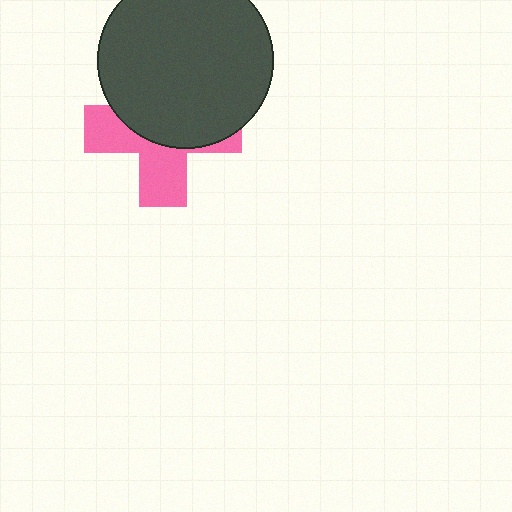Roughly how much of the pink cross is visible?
A small part of it is visible (roughly 45%).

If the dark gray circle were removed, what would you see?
You would see the complete pink cross.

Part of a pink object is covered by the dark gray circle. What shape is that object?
It is a cross.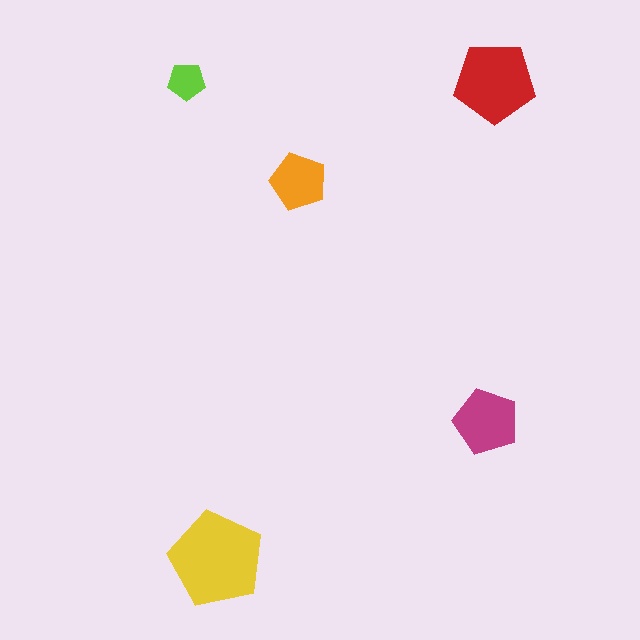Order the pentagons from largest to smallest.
the yellow one, the red one, the magenta one, the orange one, the lime one.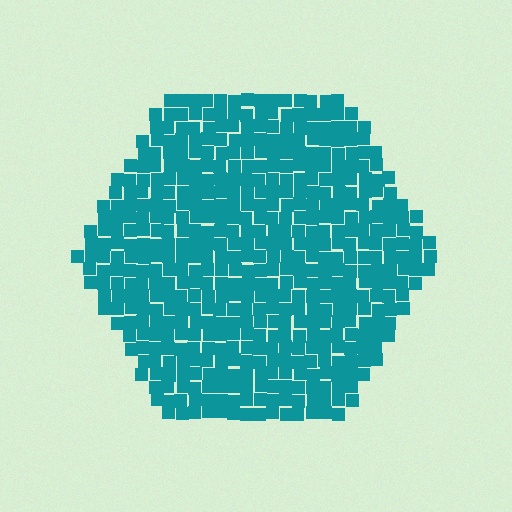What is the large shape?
The large shape is a hexagon.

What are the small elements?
The small elements are squares.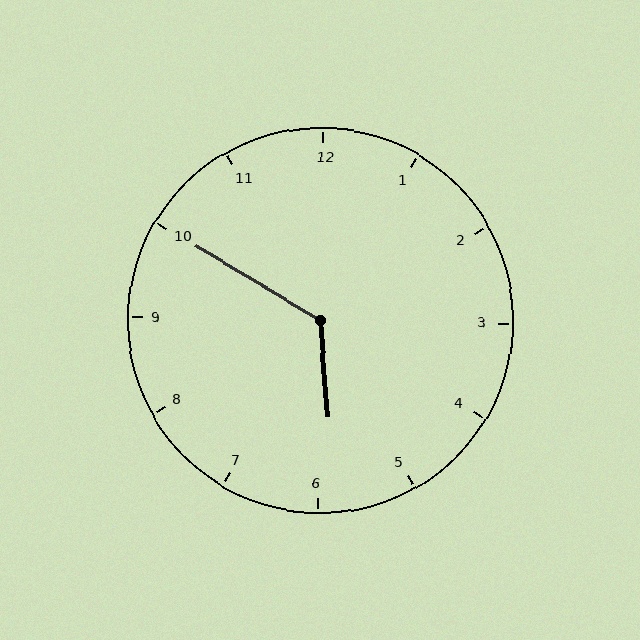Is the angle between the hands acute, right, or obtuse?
It is obtuse.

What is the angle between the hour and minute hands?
Approximately 125 degrees.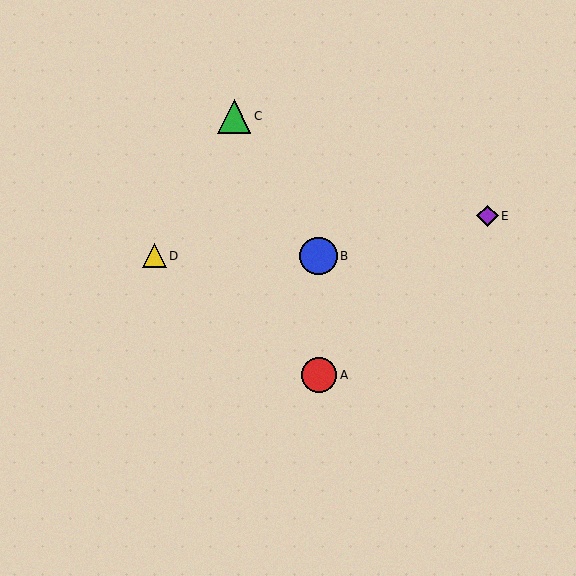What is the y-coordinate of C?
Object C is at y≈116.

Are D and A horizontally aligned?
No, D is at y≈256 and A is at y≈375.